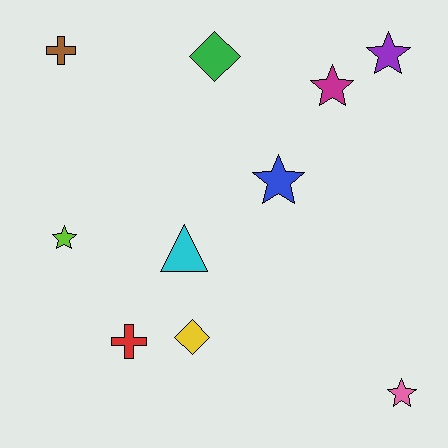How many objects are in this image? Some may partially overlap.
There are 10 objects.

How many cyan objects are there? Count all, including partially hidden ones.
There is 1 cyan object.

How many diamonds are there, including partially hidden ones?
There are 2 diamonds.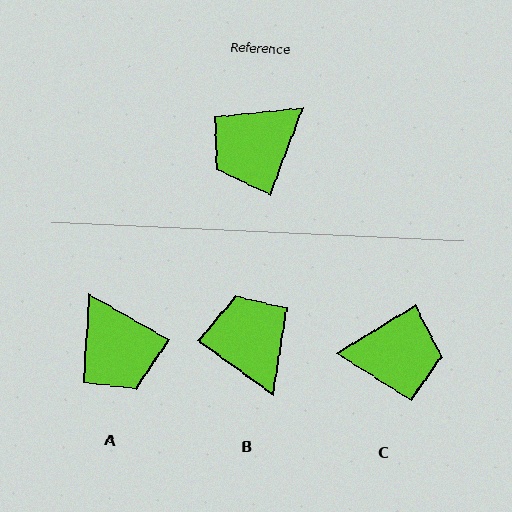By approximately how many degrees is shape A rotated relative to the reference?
Approximately 81 degrees counter-clockwise.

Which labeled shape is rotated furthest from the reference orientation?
C, about 142 degrees away.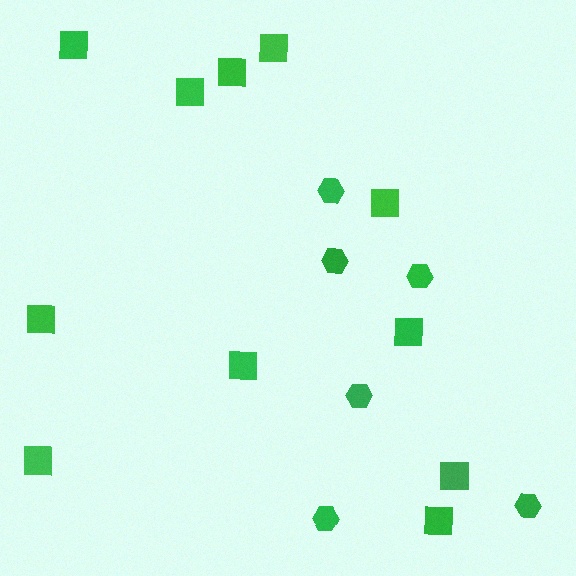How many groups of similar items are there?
There are 2 groups: one group of hexagons (6) and one group of squares (11).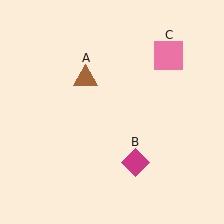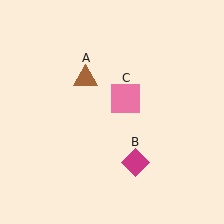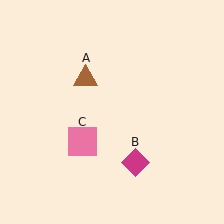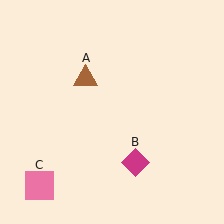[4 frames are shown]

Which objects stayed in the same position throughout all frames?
Brown triangle (object A) and magenta diamond (object B) remained stationary.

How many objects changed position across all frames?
1 object changed position: pink square (object C).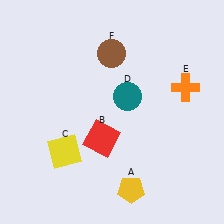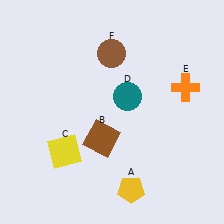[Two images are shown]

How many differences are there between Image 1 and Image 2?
There is 1 difference between the two images.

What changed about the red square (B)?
In Image 1, B is red. In Image 2, it changed to brown.